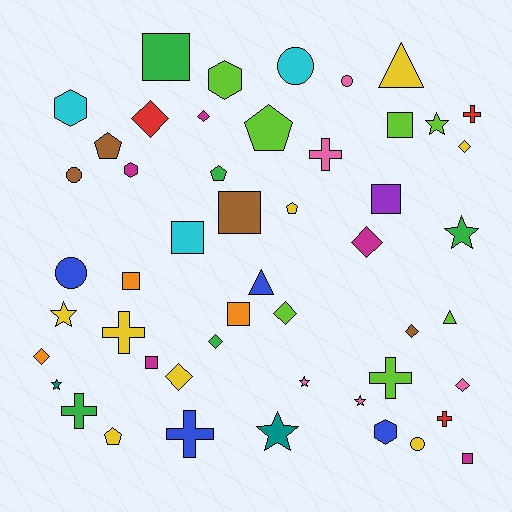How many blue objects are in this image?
There are 4 blue objects.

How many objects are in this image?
There are 50 objects.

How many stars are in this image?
There are 7 stars.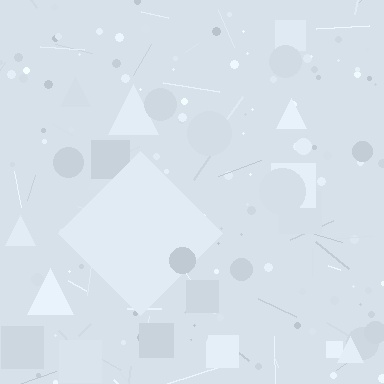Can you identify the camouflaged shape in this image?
The camouflaged shape is a diamond.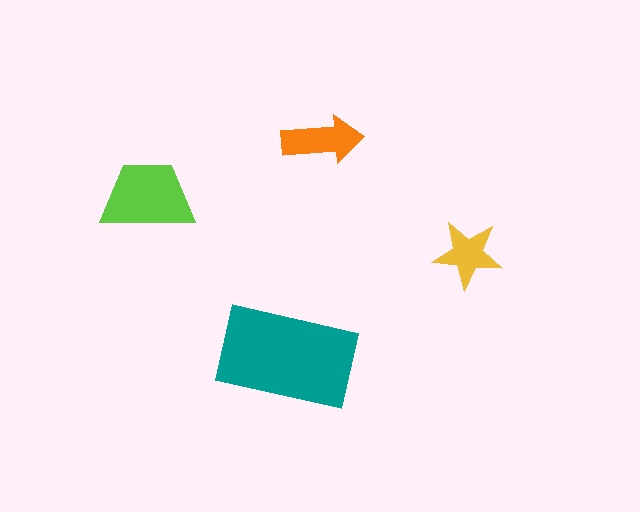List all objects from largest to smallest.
The teal rectangle, the lime trapezoid, the orange arrow, the yellow star.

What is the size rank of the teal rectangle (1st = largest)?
1st.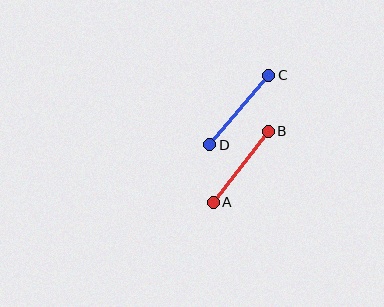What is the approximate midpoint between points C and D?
The midpoint is at approximately (239, 110) pixels.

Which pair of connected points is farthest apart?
Points C and D are farthest apart.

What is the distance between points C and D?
The distance is approximately 91 pixels.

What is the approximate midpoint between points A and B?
The midpoint is at approximately (241, 167) pixels.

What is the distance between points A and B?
The distance is approximately 90 pixels.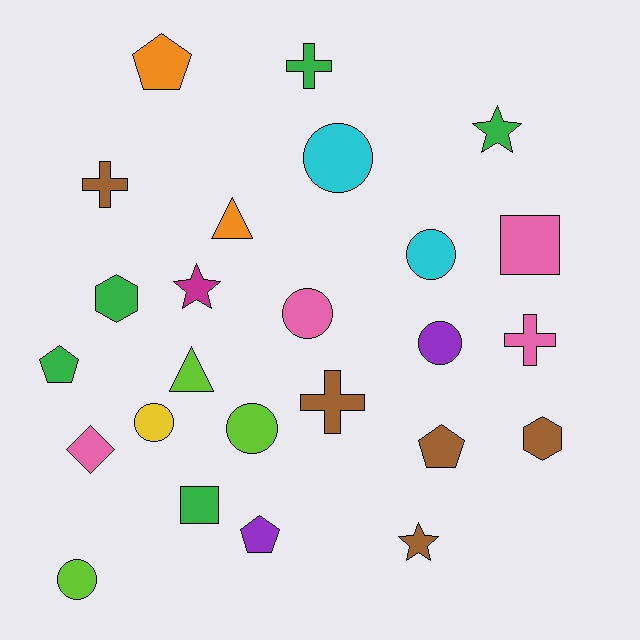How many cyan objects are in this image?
There are 2 cyan objects.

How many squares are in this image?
There are 2 squares.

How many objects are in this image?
There are 25 objects.